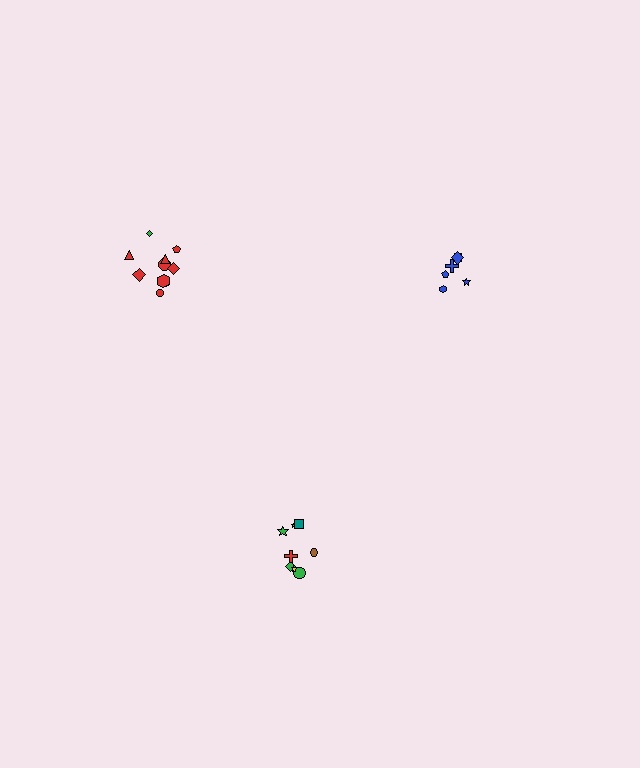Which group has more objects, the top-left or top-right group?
The top-left group.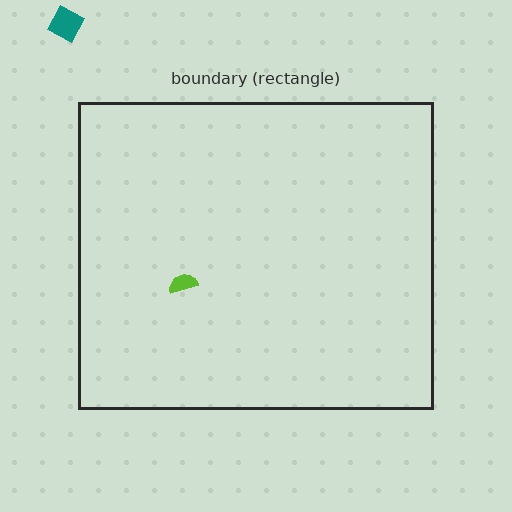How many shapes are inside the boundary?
1 inside, 1 outside.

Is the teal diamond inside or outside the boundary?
Outside.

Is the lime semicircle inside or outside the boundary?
Inside.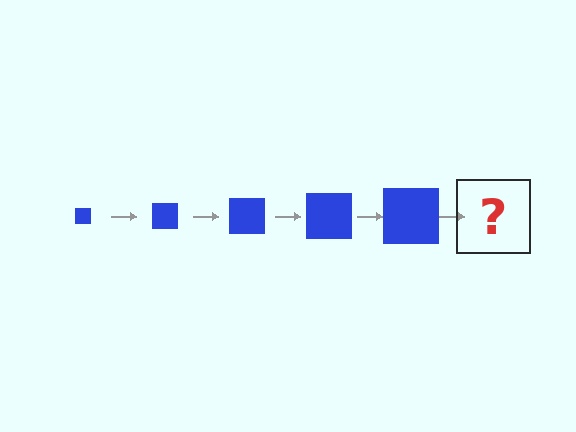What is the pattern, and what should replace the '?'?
The pattern is that the square gets progressively larger each step. The '?' should be a blue square, larger than the previous one.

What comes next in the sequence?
The next element should be a blue square, larger than the previous one.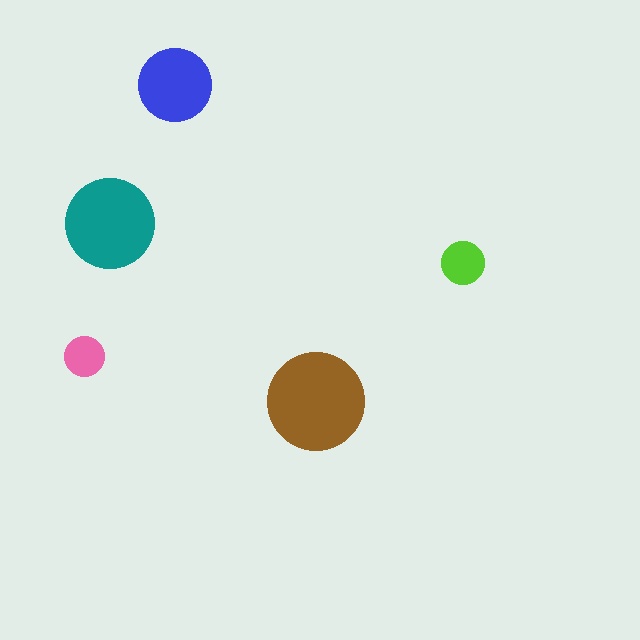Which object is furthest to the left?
The pink circle is leftmost.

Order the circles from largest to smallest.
the brown one, the teal one, the blue one, the lime one, the pink one.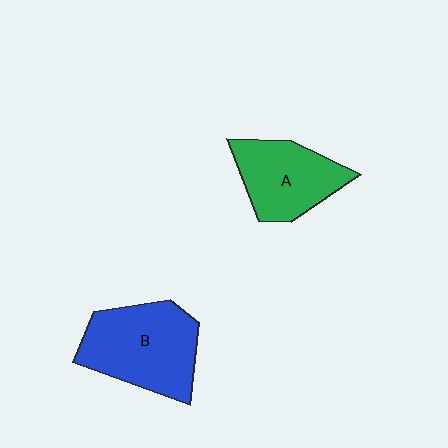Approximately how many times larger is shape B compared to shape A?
Approximately 1.3 times.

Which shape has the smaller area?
Shape A (green).